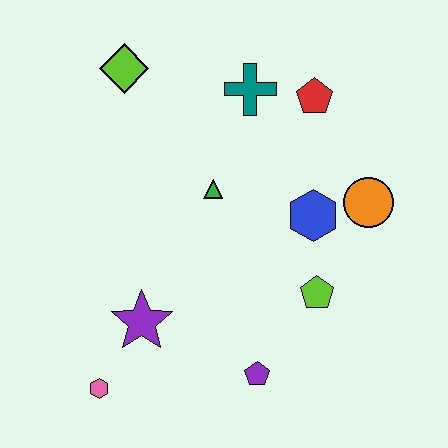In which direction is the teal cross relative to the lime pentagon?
The teal cross is above the lime pentagon.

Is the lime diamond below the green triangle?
No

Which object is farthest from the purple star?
The red pentagon is farthest from the purple star.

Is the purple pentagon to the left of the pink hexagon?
No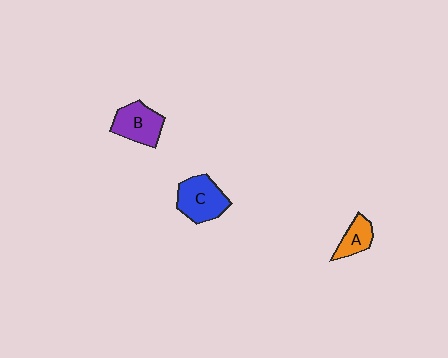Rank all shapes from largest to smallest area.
From largest to smallest: C (blue), B (purple), A (orange).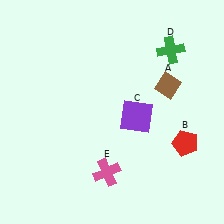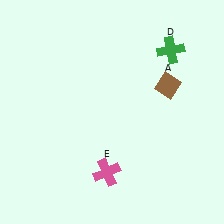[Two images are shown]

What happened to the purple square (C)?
The purple square (C) was removed in Image 2. It was in the bottom-right area of Image 1.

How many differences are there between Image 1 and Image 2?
There are 2 differences between the two images.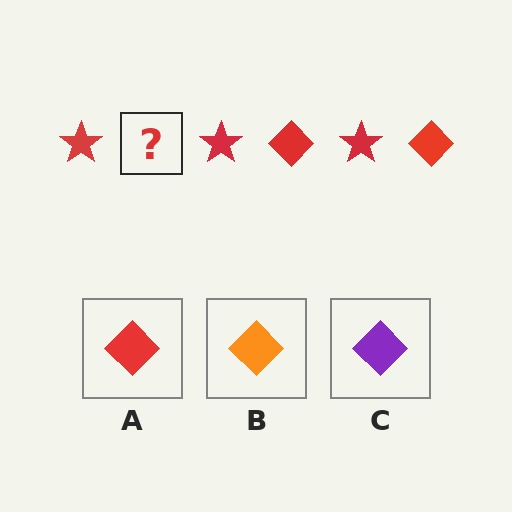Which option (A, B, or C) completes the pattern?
A.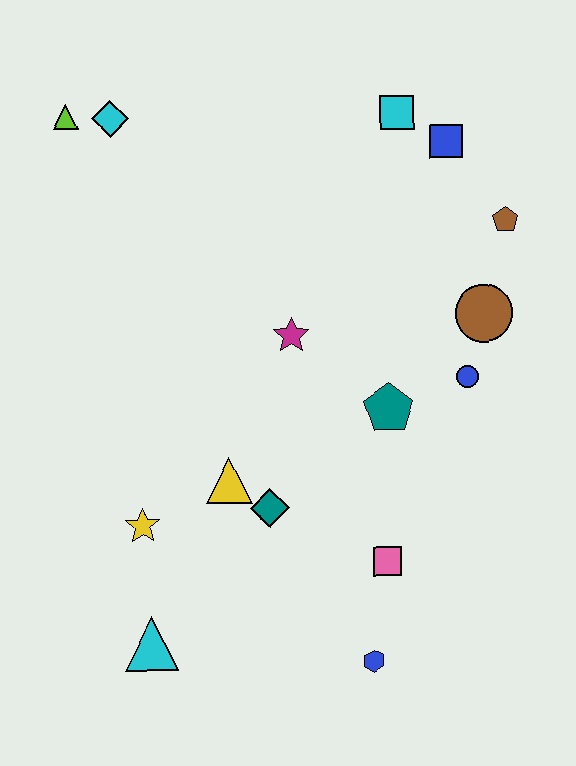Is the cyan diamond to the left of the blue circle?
Yes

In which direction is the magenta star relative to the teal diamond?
The magenta star is above the teal diamond.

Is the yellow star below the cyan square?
Yes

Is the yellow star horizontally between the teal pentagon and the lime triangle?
Yes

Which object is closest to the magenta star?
The teal pentagon is closest to the magenta star.